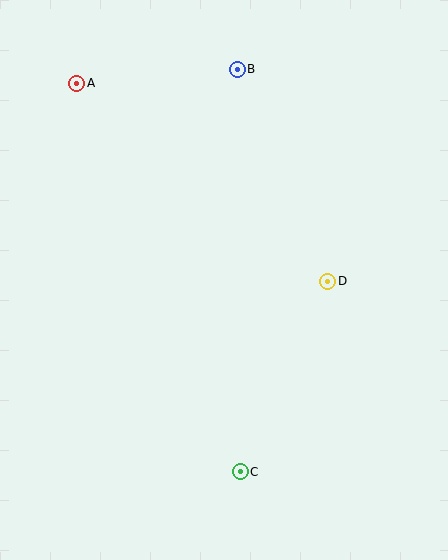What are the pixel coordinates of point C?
Point C is at (240, 472).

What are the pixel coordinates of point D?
Point D is at (328, 281).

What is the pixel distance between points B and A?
The distance between B and A is 161 pixels.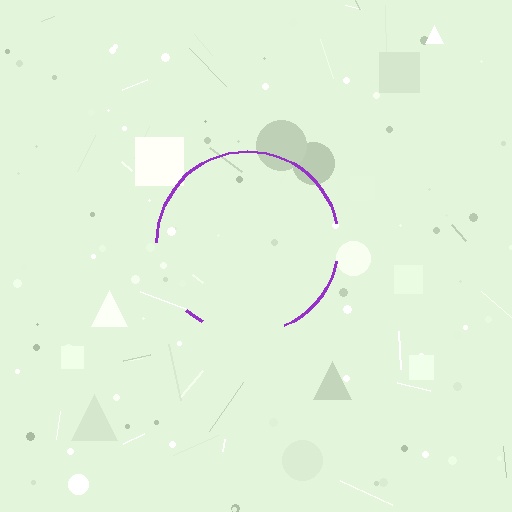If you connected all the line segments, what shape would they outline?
They would outline a circle.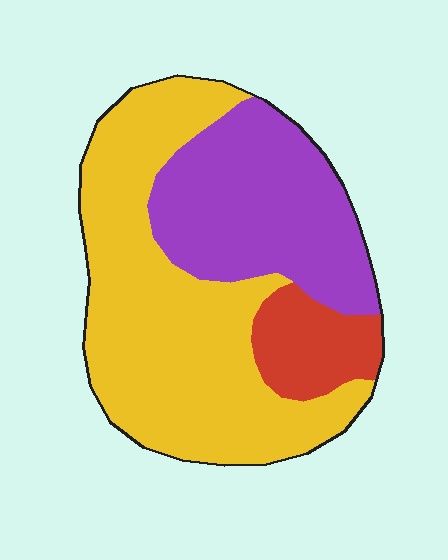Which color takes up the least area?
Red, at roughly 10%.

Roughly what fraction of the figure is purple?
Purple covers about 35% of the figure.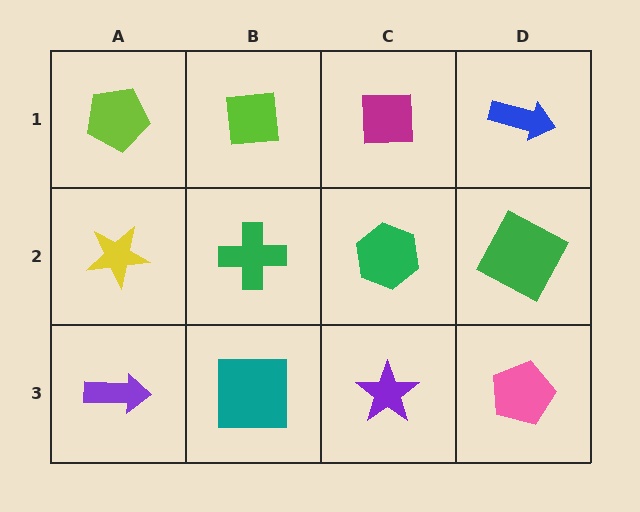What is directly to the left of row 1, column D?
A magenta square.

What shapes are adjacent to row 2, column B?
A lime square (row 1, column B), a teal square (row 3, column B), a yellow star (row 2, column A), a green hexagon (row 2, column C).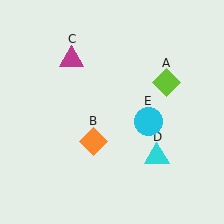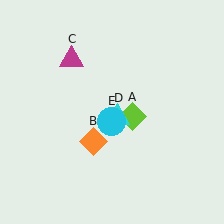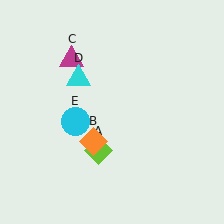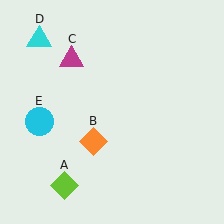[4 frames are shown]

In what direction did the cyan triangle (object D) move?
The cyan triangle (object D) moved up and to the left.